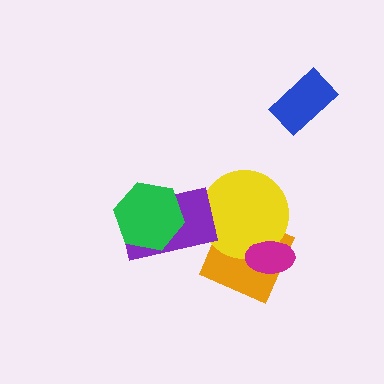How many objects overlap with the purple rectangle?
2 objects overlap with the purple rectangle.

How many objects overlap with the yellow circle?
3 objects overlap with the yellow circle.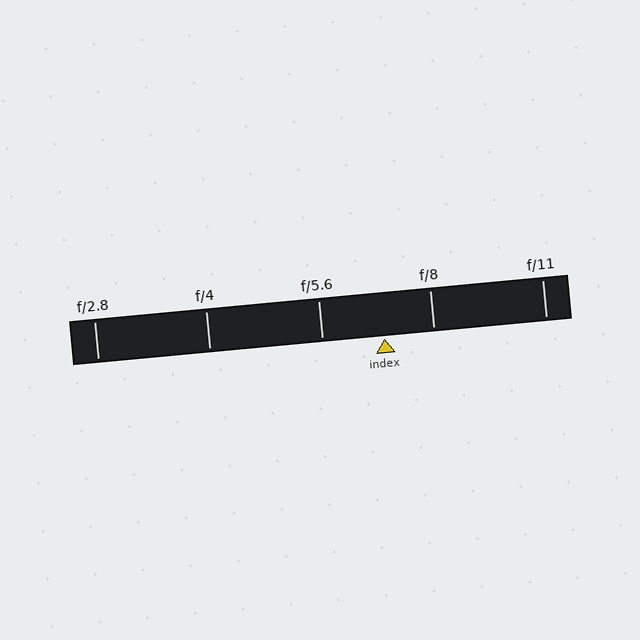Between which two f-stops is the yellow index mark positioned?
The index mark is between f/5.6 and f/8.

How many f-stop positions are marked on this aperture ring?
There are 5 f-stop positions marked.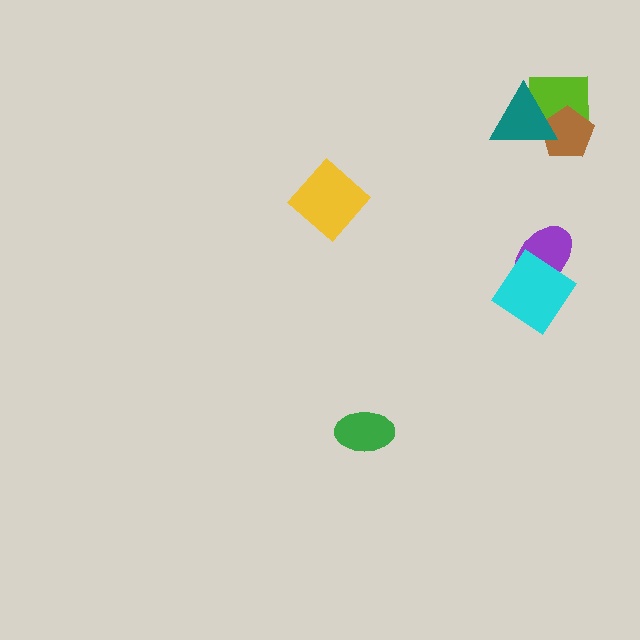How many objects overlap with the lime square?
2 objects overlap with the lime square.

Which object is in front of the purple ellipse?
The cyan diamond is in front of the purple ellipse.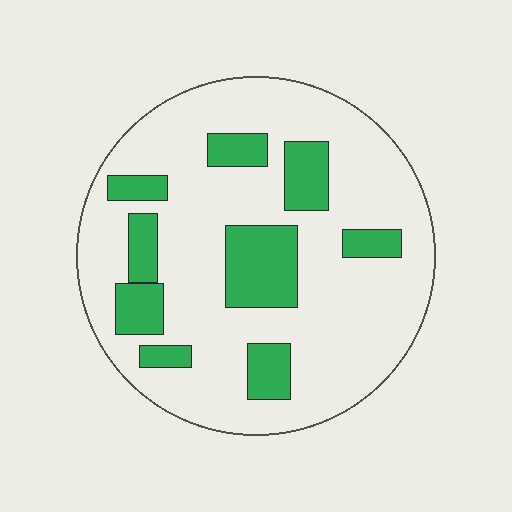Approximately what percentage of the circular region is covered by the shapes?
Approximately 25%.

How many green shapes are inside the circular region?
9.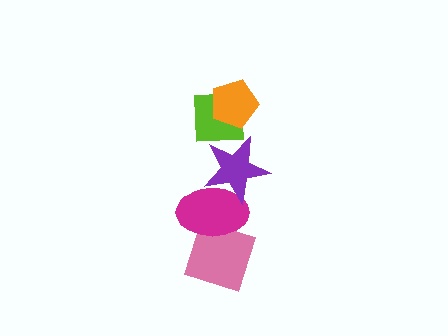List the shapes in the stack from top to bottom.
From top to bottom: the orange pentagon, the lime square, the purple star, the magenta ellipse, the pink diamond.